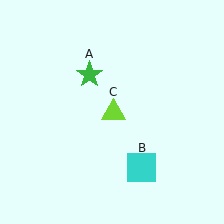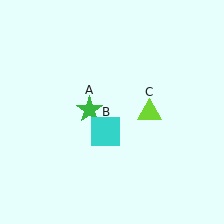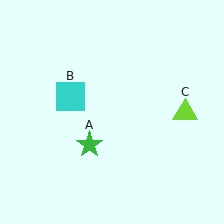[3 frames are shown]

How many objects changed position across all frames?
3 objects changed position: green star (object A), cyan square (object B), lime triangle (object C).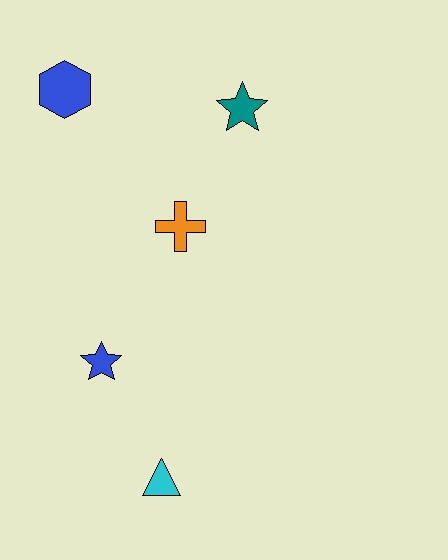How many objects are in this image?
There are 5 objects.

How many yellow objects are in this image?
There are no yellow objects.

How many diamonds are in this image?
There are no diamonds.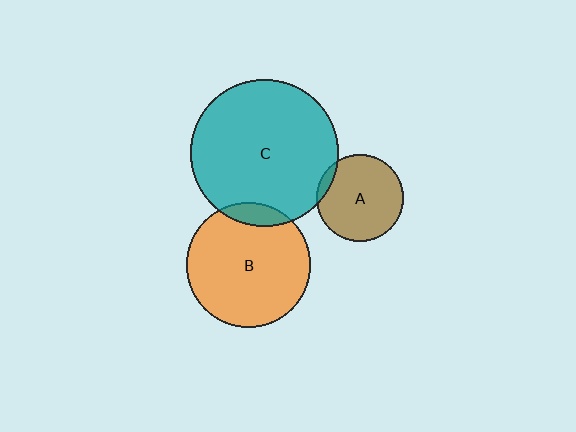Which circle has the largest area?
Circle C (teal).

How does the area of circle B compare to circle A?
Approximately 2.1 times.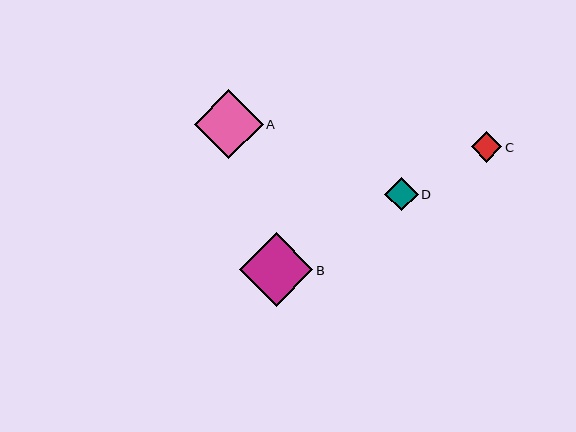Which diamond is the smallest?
Diamond C is the smallest with a size of approximately 30 pixels.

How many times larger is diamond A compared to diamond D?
Diamond A is approximately 2.1 times the size of diamond D.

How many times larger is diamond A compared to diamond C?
Diamond A is approximately 2.3 times the size of diamond C.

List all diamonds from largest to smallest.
From largest to smallest: B, A, D, C.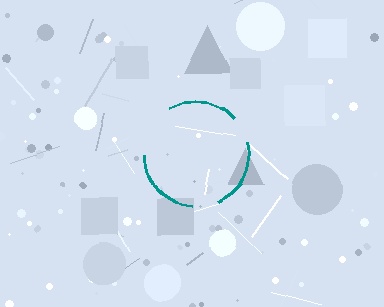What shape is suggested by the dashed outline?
The dashed outline suggests a circle.